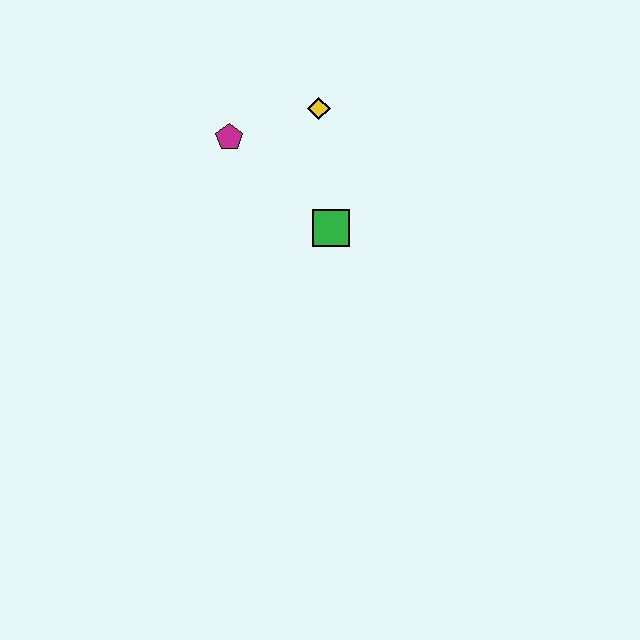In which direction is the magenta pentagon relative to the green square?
The magenta pentagon is to the left of the green square.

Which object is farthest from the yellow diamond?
The green square is farthest from the yellow diamond.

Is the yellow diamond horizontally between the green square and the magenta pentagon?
Yes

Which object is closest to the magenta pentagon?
The yellow diamond is closest to the magenta pentagon.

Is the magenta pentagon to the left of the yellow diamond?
Yes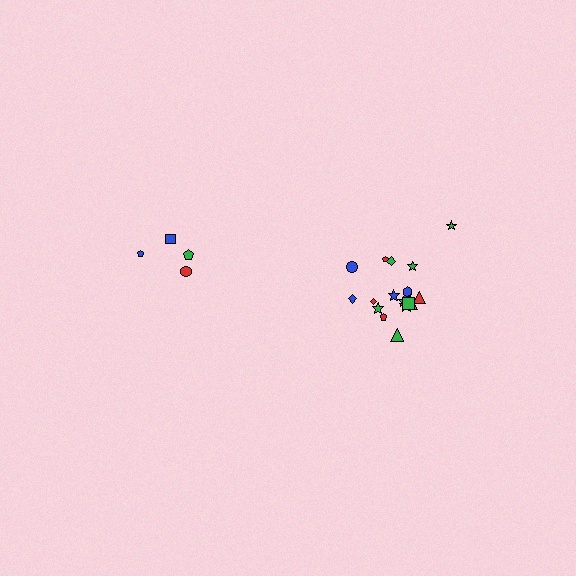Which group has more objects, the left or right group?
The right group.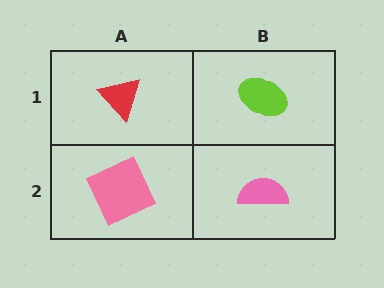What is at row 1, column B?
A lime ellipse.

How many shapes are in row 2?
2 shapes.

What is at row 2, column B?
A pink semicircle.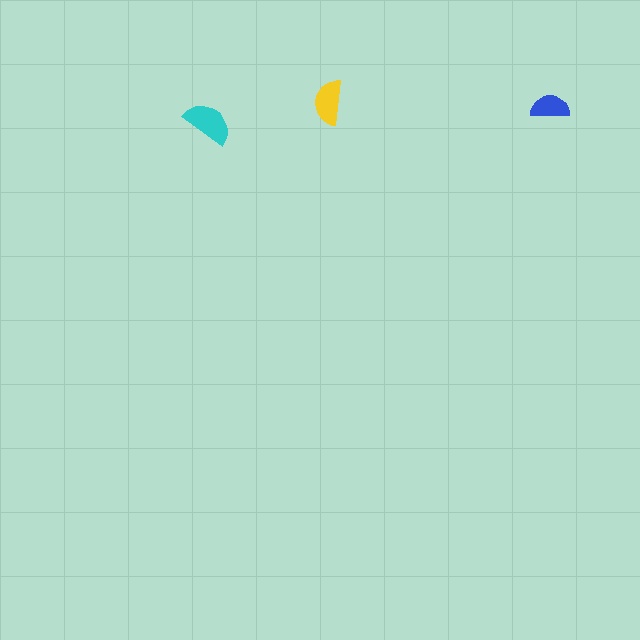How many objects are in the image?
There are 3 objects in the image.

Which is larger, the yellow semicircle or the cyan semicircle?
The cyan one.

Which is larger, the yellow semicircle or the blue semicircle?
The yellow one.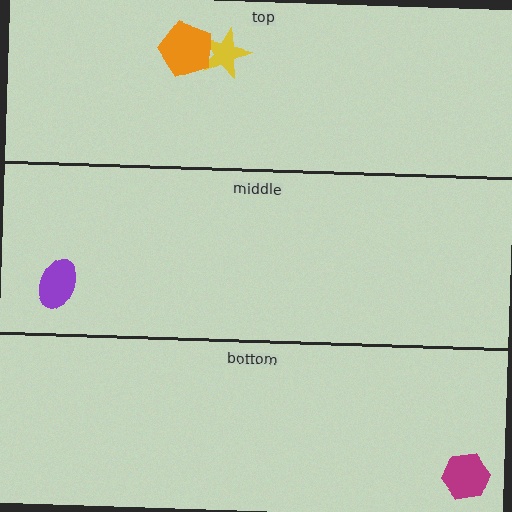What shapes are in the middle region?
The purple ellipse.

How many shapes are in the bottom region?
1.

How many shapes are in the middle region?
1.